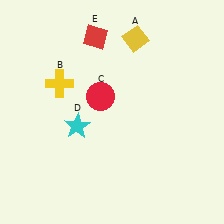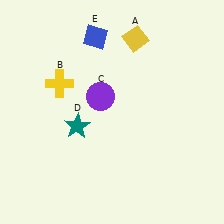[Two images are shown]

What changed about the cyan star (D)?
In Image 1, D is cyan. In Image 2, it changed to teal.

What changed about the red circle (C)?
In Image 1, C is red. In Image 2, it changed to purple.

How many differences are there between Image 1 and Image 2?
There are 3 differences between the two images.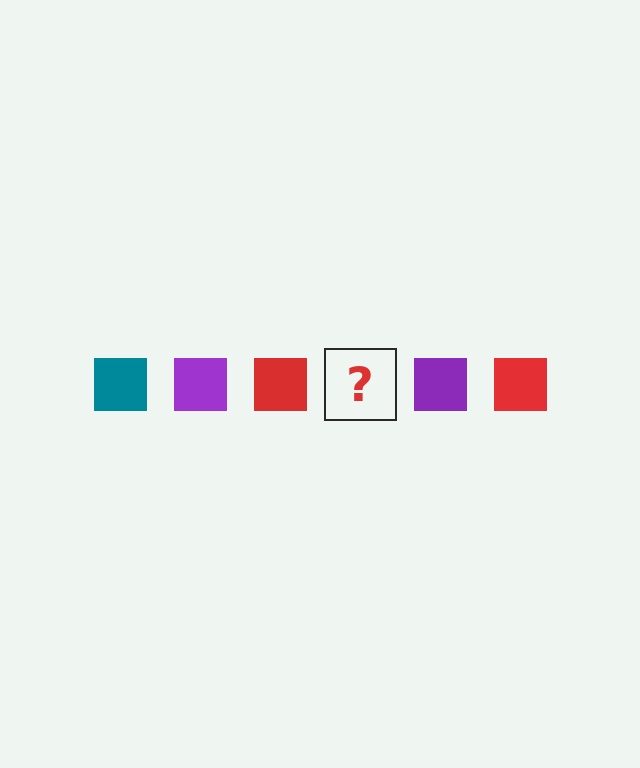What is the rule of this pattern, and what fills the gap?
The rule is that the pattern cycles through teal, purple, red squares. The gap should be filled with a teal square.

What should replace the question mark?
The question mark should be replaced with a teal square.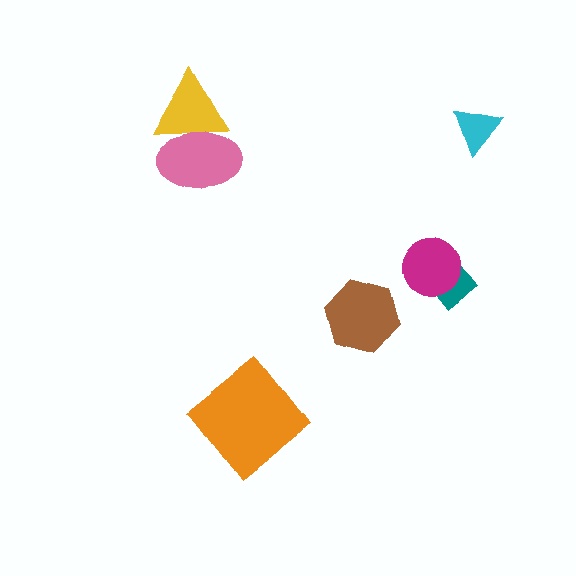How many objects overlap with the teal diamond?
1 object overlaps with the teal diamond.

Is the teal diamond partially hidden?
Yes, it is partially covered by another shape.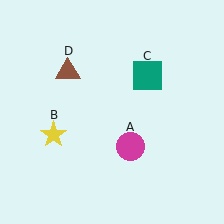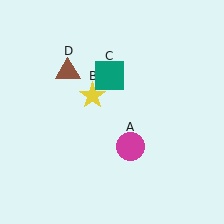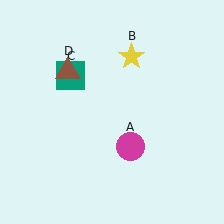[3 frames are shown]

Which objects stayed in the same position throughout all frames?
Magenta circle (object A) and brown triangle (object D) remained stationary.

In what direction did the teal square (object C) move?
The teal square (object C) moved left.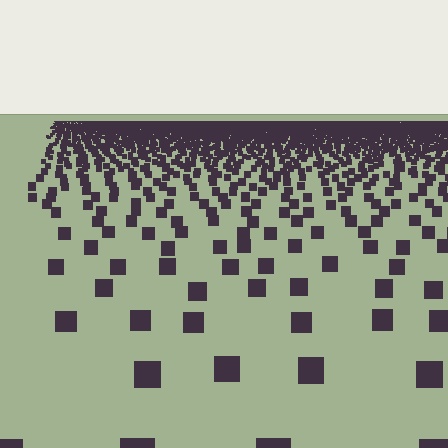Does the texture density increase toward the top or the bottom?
Density increases toward the top.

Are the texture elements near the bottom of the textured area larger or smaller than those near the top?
Larger. Near the bottom, elements are closer to the viewer and appear at a bigger on-screen size.